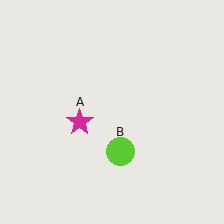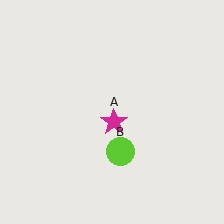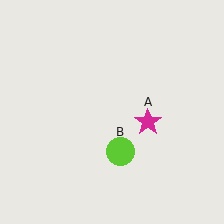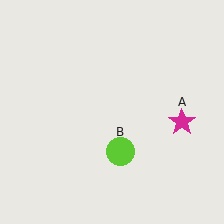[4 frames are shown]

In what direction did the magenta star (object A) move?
The magenta star (object A) moved right.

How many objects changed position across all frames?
1 object changed position: magenta star (object A).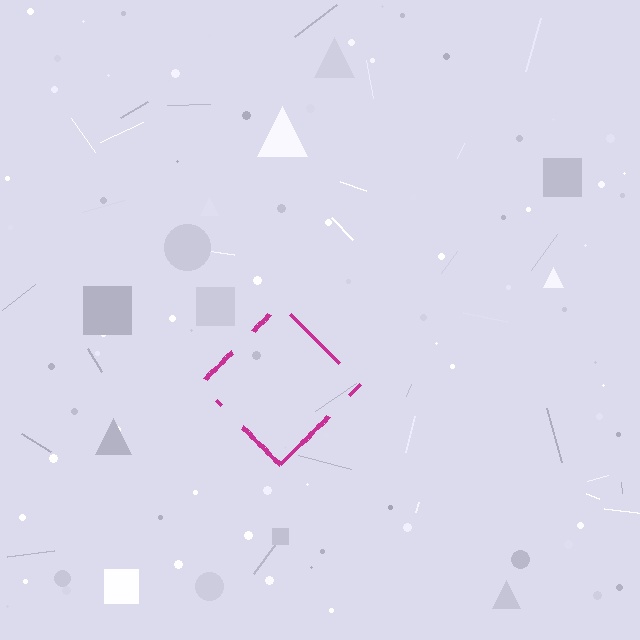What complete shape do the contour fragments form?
The contour fragments form a diamond.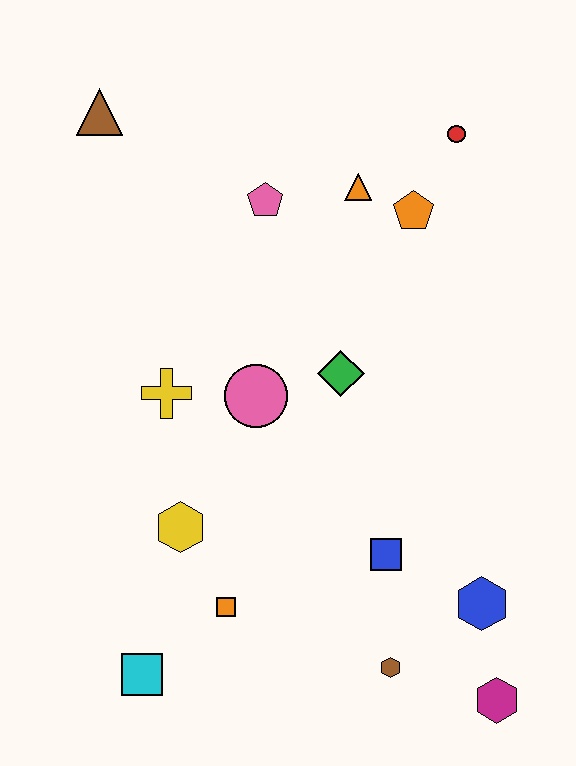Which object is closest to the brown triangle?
The pink pentagon is closest to the brown triangle.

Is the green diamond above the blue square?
Yes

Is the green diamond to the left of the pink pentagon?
No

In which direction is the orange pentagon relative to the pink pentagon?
The orange pentagon is to the right of the pink pentagon.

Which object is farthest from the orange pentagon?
The cyan square is farthest from the orange pentagon.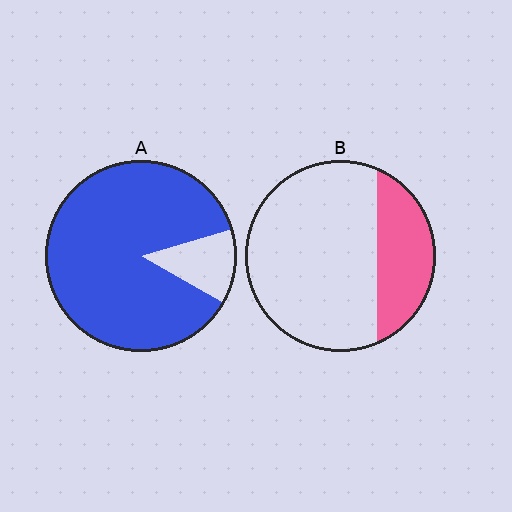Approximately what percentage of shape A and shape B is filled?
A is approximately 85% and B is approximately 25%.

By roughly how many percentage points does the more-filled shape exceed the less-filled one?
By roughly 60 percentage points (A over B).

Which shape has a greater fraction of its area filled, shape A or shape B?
Shape A.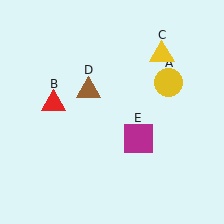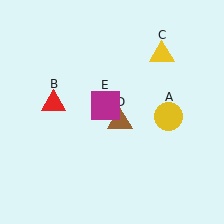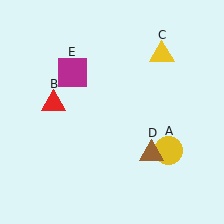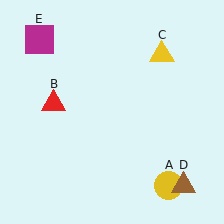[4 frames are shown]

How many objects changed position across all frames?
3 objects changed position: yellow circle (object A), brown triangle (object D), magenta square (object E).